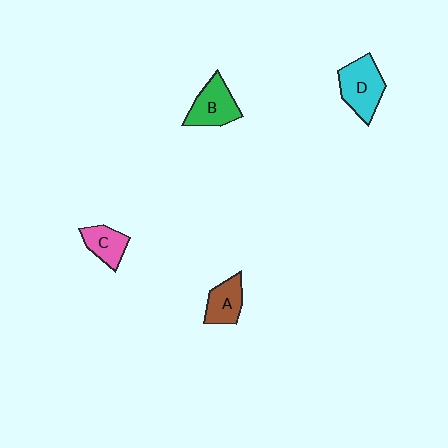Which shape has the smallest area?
Shape C (pink).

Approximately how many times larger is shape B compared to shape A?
Approximately 1.3 times.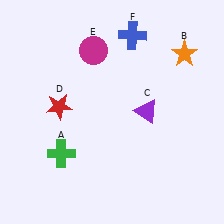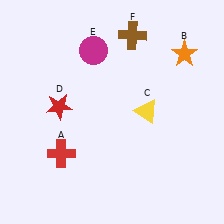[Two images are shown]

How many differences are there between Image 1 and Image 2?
There are 3 differences between the two images.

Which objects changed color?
A changed from green to red. C changed from purple to yellow. F changed from blue to brown.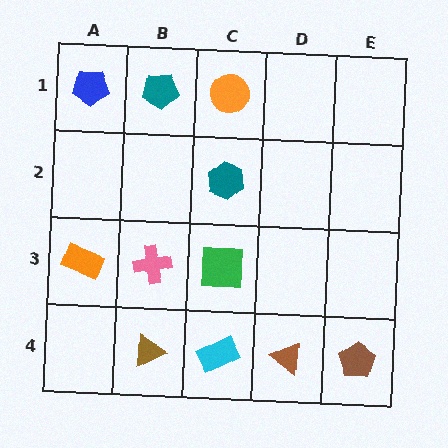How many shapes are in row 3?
3 shapes.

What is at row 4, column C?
A cyan rectangle.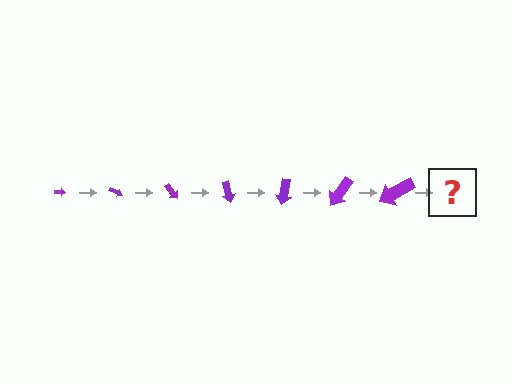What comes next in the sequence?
The next element should be an arrow, larger than the previous one and rotated 175 degrees from the start.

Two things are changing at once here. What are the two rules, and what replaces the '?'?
The two rules are that the arrow grows larger each step and it rotates 25 degrees each step. The '?' should be an arrow, larger than the previous one and rotated 175 degrees from the start.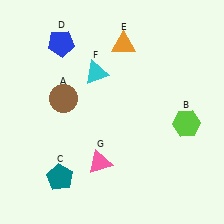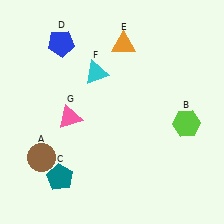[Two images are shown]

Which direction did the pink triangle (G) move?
The pink triangle (G) moved up.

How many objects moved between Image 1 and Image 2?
2 objects moved between the two images.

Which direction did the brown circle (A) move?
The brown circle (A) moved down.